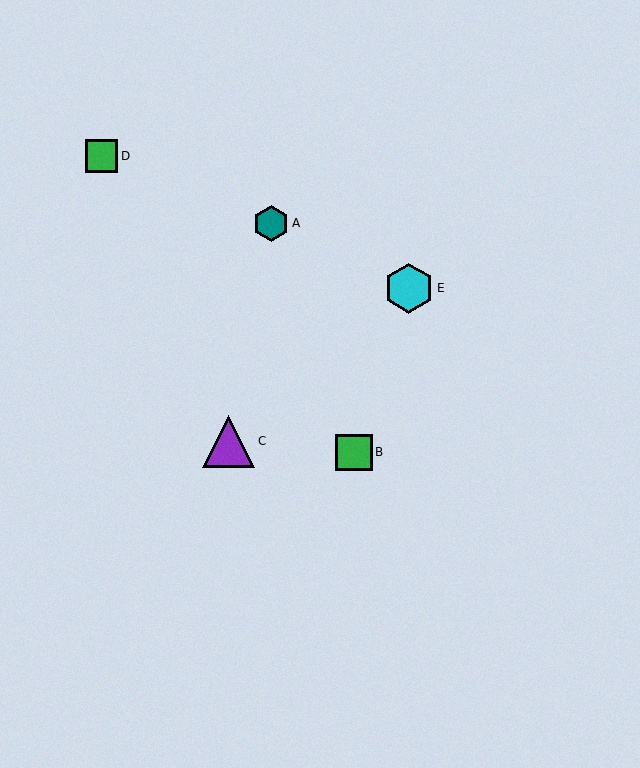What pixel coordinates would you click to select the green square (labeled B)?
Click at (354, 452) to select the green square B.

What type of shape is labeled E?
Shape E is a cyan hexagon.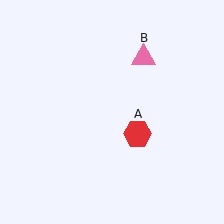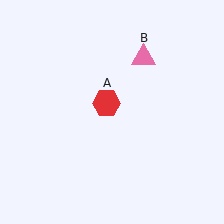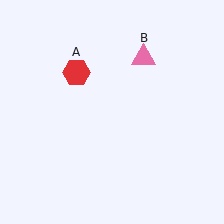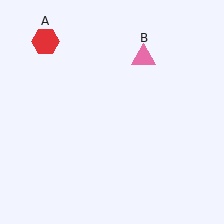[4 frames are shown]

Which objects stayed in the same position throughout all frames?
Pink triangle (object B) remained stationary.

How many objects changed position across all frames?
1 object changed position: red hexagon (object A).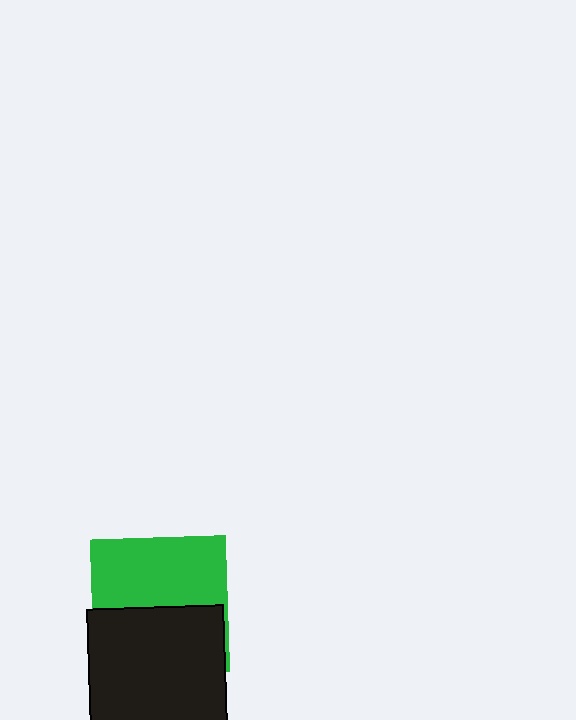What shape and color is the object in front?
The object in front is a black square.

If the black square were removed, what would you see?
You would see the complete green square.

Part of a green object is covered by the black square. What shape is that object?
It is a square.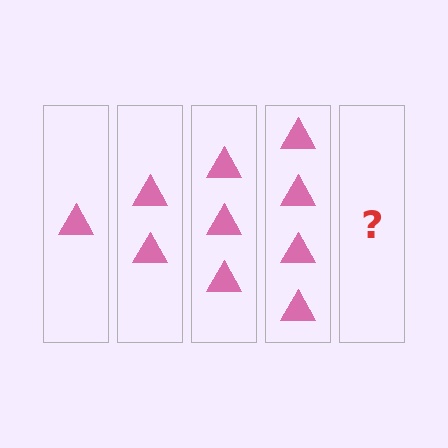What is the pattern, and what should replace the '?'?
The pattern is that each step adds one more triangle. The '?' should be 5 triangles.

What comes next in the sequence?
The next element should be 5 triangles.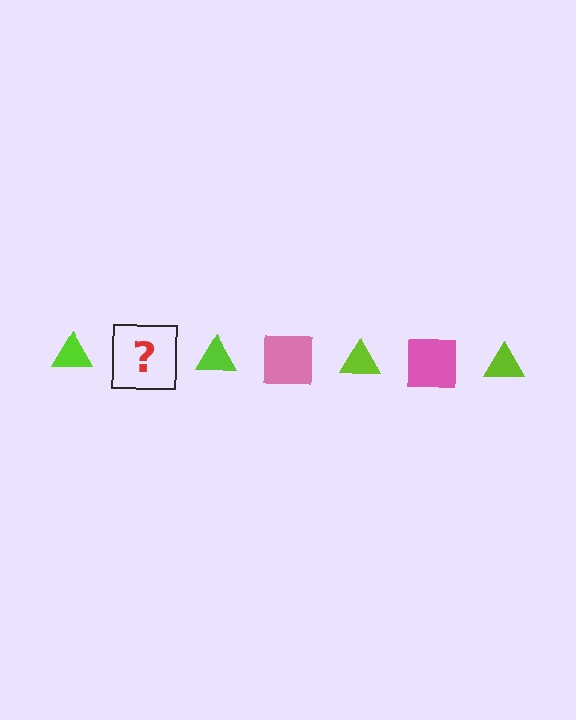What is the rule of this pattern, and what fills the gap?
The rule is that the pattern alternates between lime triangle and pink square. The gap should be filled with a pink square.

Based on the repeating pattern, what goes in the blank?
The blank should be a pink square.